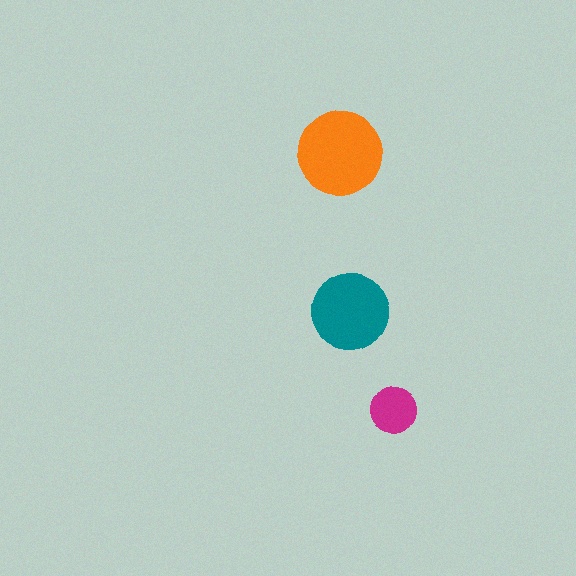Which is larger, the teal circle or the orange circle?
The orange one.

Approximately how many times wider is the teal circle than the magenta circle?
About 1.5 times wider.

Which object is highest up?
The orange circle is topmost.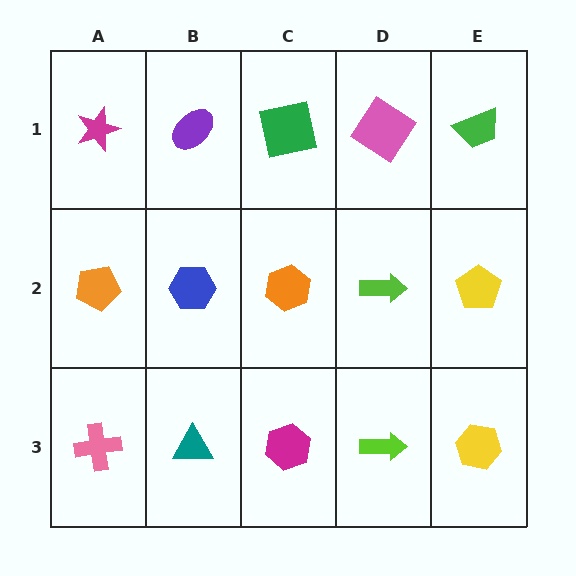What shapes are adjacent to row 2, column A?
A magenta star (row 1, column A), a pink cross (row 3, column A), a blue hexagon (row 2, column B).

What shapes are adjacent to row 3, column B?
A blue hexagon (row 2, column B), a pink cross (row 3, column A), a magenta hexagon (row 3, column C).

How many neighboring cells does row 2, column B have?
4.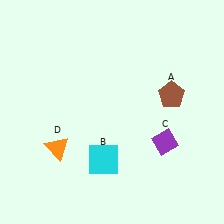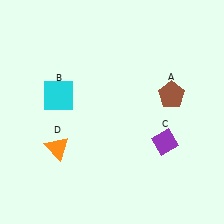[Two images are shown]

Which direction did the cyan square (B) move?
The cyan square (B) moved up.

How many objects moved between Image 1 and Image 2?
1 object moved between the two images.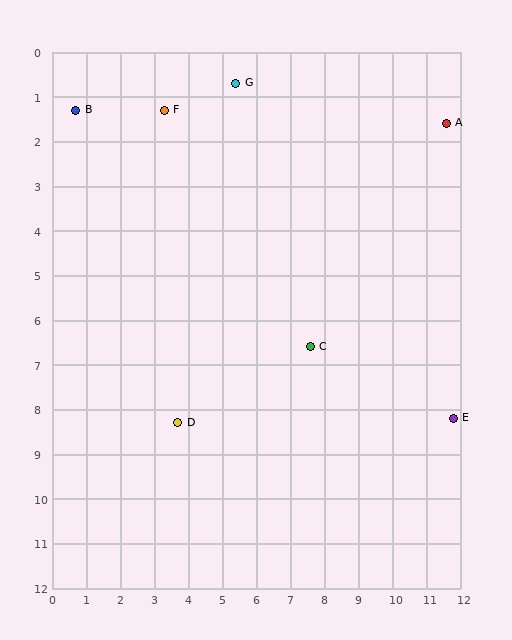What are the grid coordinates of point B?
Point B is at approximately (0.7, 1.3).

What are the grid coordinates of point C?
Point C is at approximately (7.6, 6.6).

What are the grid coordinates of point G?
Point G is at approximately (5.4, 0.7).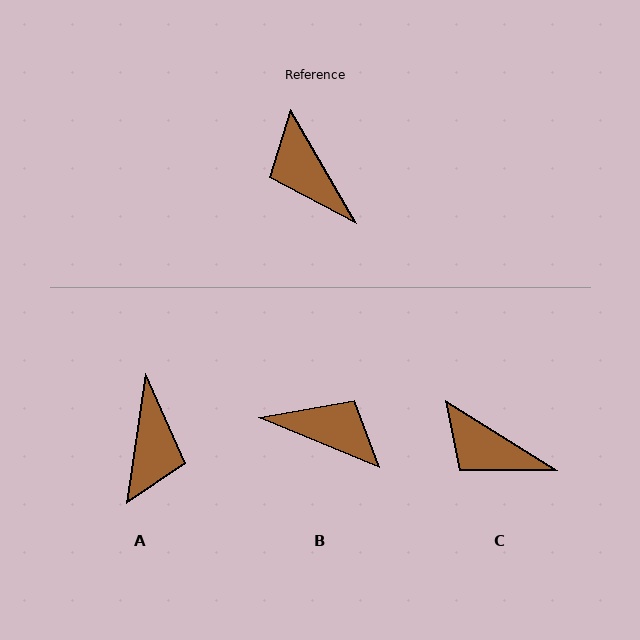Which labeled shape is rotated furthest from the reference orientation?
B, about 142 degrees away.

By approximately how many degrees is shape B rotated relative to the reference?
Approximately 142 degrees clockwise.